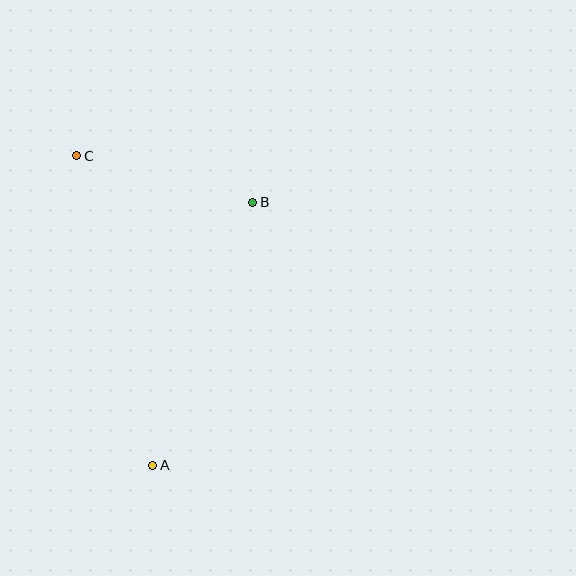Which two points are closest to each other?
Points B and C are closest to each other.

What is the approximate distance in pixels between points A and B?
The distance between A and B is approximately 281 pixels.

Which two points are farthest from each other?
Points A and C are farthest from each other.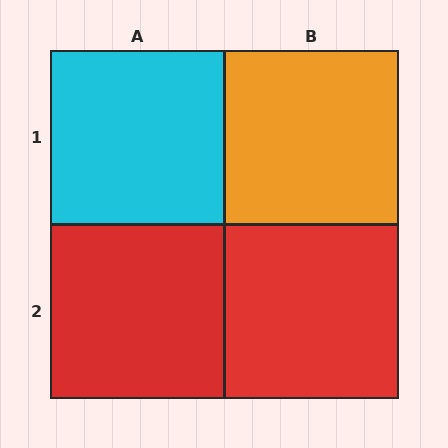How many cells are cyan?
1 cell is cyan.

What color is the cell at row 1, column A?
Cyan.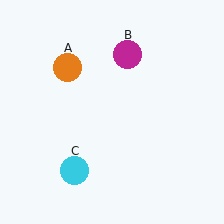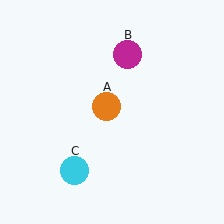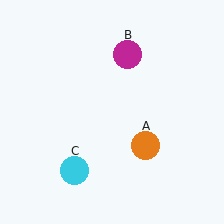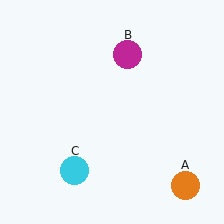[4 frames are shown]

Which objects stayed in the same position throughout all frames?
Magenta circle (object B) and cyan circle (object C) remained stationary.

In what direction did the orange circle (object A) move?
The orange circle (object A) moved down and to the right.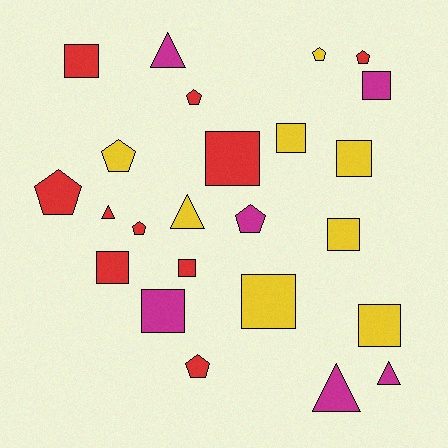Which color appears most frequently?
Red, with 10 objects.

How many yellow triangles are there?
There is 1 yellow triangle.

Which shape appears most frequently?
Square, with 11 objects.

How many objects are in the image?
There are 24 objects.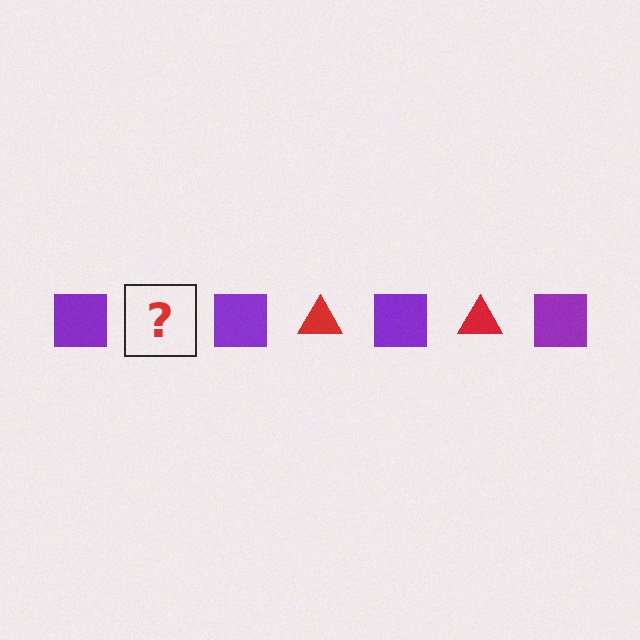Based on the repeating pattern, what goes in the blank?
The blank should be a red triangle.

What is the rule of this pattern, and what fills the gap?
The rule is that the pattern alternates between purple square and red triangle. The gap should be filled with a red triangle.